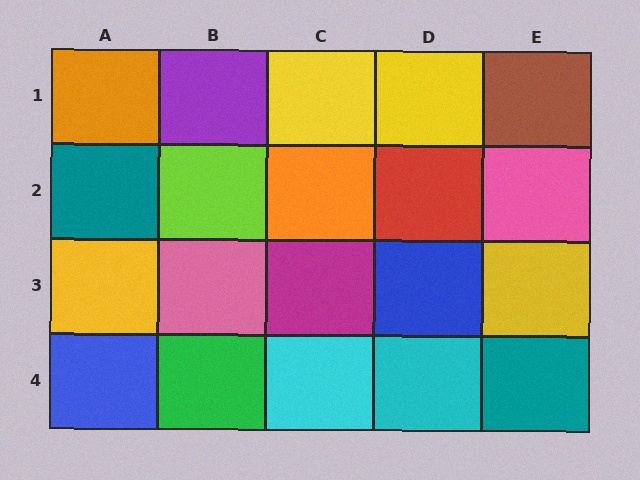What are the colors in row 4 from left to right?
Blue, green, cyan, cyan, teal.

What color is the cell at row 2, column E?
Pink.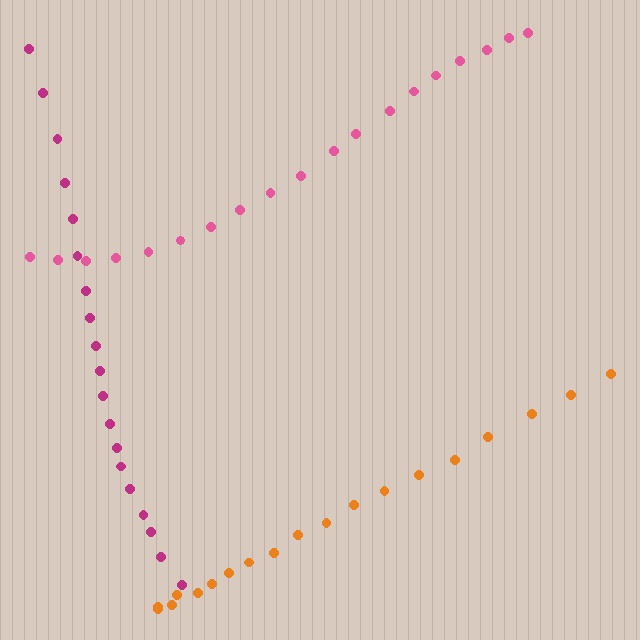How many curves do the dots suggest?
There are 3 distinct paths.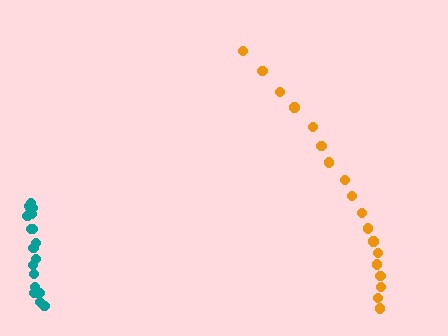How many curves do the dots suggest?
There are 2 distinct paths.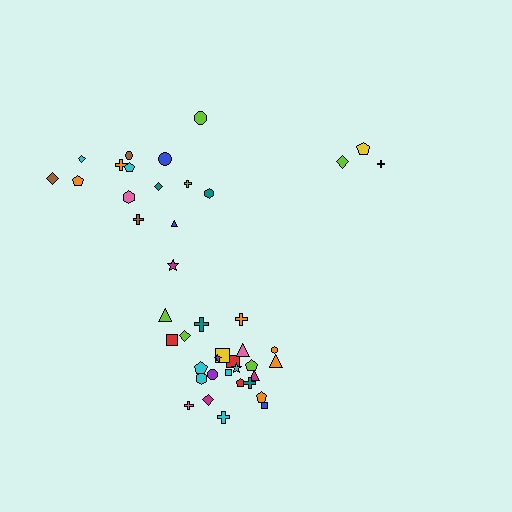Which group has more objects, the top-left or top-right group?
The top-left group.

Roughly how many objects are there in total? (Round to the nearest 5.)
Roughly 45 objects in total.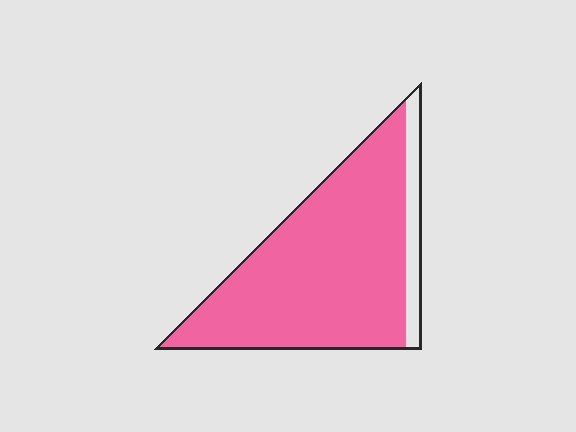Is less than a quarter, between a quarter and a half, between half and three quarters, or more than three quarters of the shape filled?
More than three quarters.